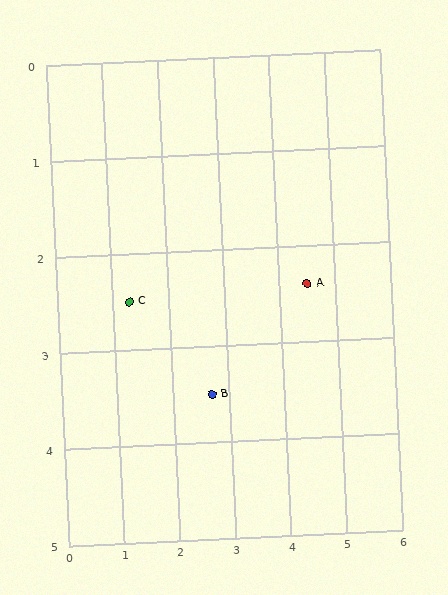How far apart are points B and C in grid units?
Points B and C are about 1.7 grid units apart.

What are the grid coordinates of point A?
Point A is at approximately (4.5, 2.4).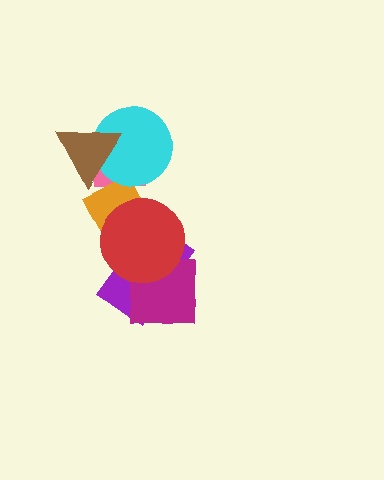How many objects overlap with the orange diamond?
5 objects overlap with the orange diamond.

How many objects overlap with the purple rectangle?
3 objects overlap with the purple rectangle.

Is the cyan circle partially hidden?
Yes, it is partially covered by another shape.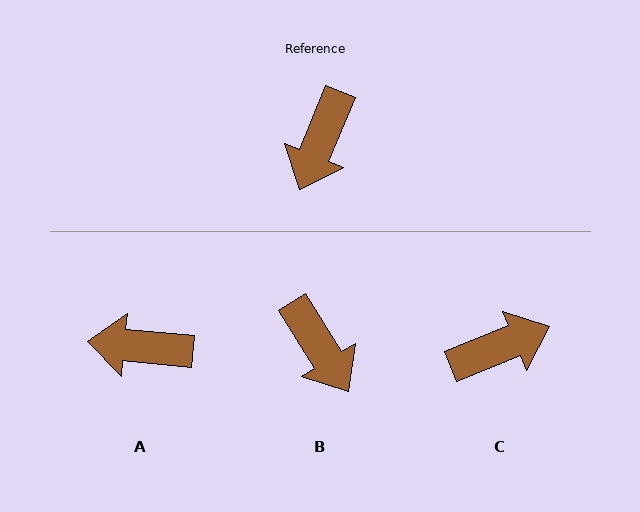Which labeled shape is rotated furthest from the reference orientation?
C, about 135 degrees away.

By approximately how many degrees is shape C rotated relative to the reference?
Approximately 135 degrees counter-clockwise.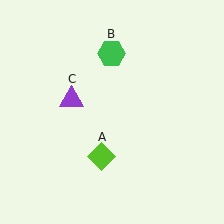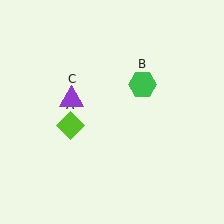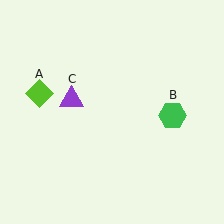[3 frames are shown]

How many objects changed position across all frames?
2 objects changed position: lime diamond (object A), green hexagon (object B).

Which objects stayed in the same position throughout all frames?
Purple triangle (object C) remained stationary.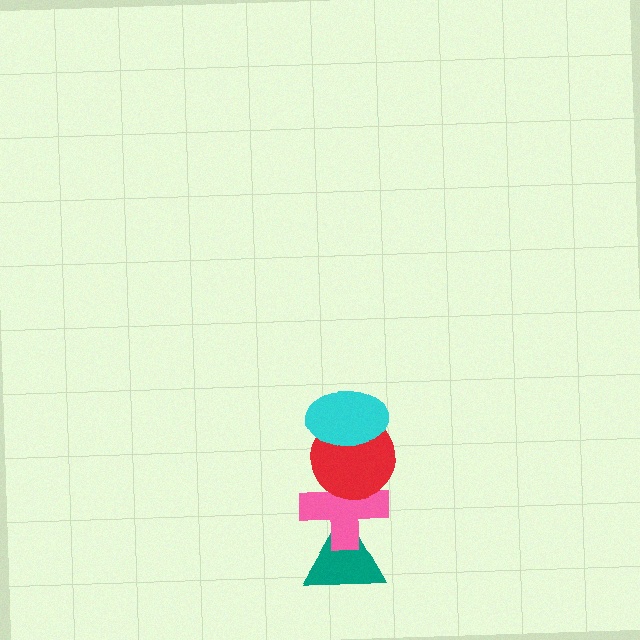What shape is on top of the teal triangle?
The pink cross is on top of the teal triangle.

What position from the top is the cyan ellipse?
The cyan ellipse is 1st from the top.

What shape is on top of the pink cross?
The red circle is on top of the pink cross.